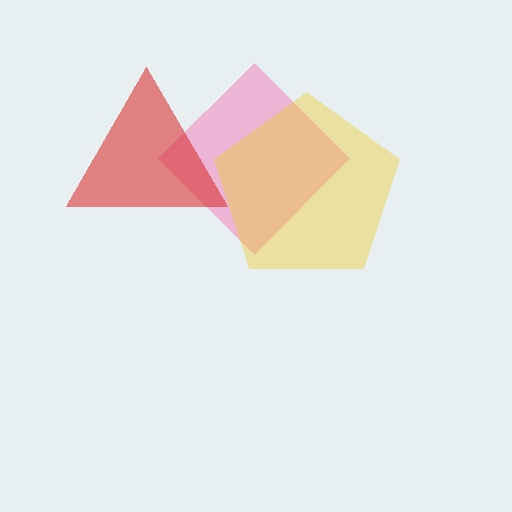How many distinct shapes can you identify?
There are 3 distinct shapes: a pink diamond, a red triangle, a yellow pentagon.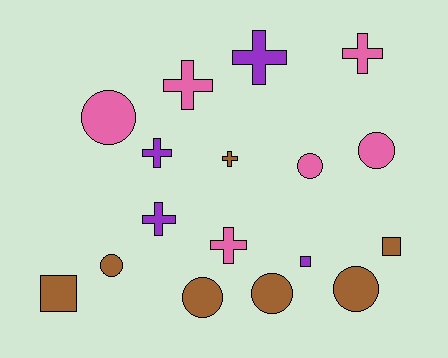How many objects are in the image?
There are 17 objects.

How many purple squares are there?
There is 1 purple square.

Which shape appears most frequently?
Cross, with 7 objects.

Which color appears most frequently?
Brown, with 7 objects.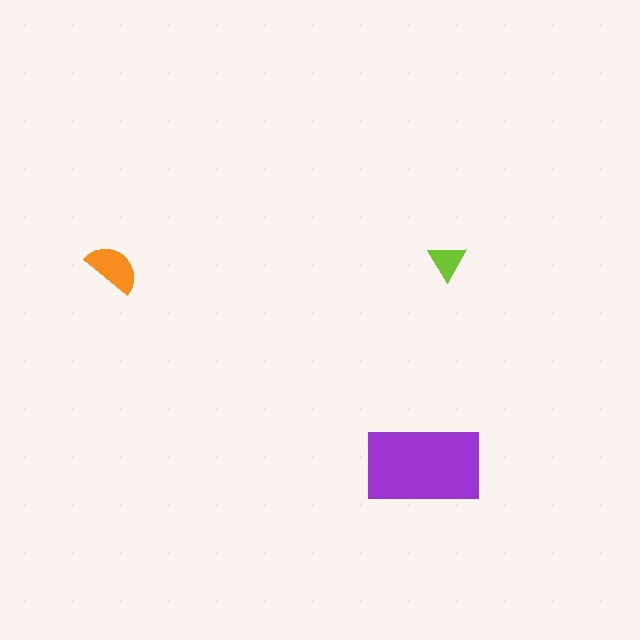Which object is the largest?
The purple rectangle.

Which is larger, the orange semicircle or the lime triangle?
The orange semicircle.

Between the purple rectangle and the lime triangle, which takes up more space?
The purple rectangle.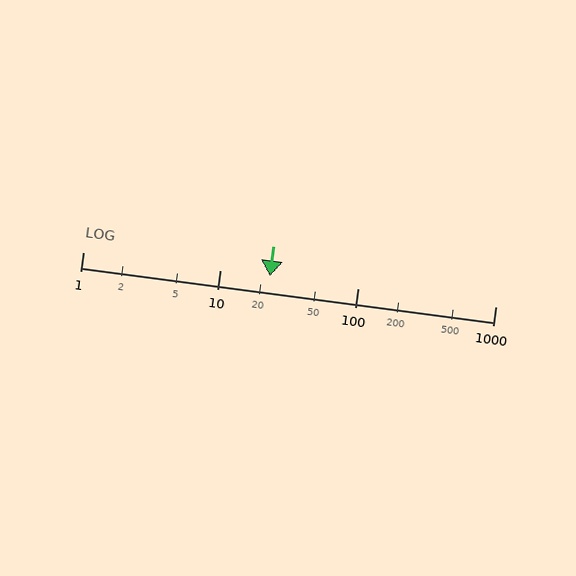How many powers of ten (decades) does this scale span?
The scale spans 3 decades, from 1 to 1000.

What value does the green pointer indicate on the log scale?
The pointer indicates approximately 23.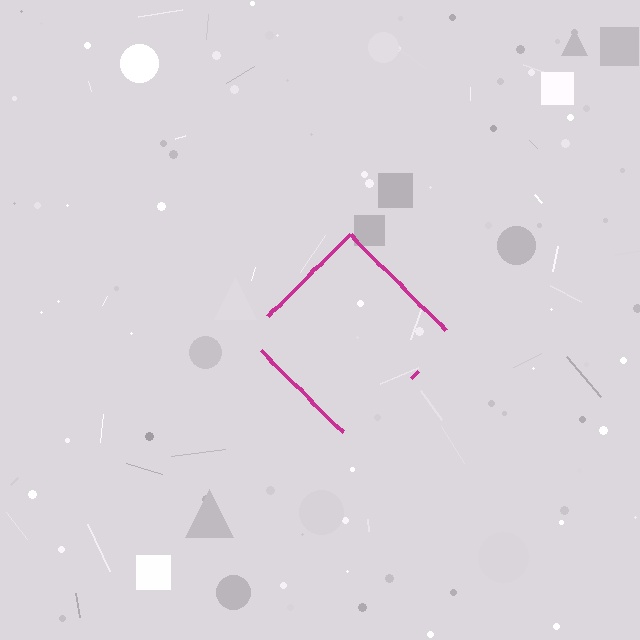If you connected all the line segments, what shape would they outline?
They would outline a diamond.